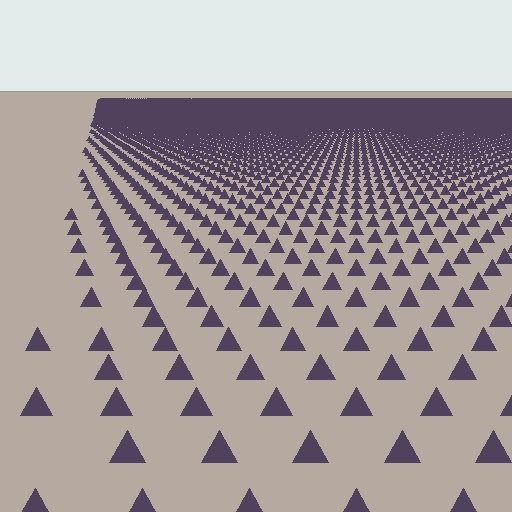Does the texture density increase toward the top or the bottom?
Density increases toward the top.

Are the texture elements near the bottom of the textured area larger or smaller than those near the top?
Larger. Near the bottom, elements are closer to the viewer and appear at a bigger on-screen size.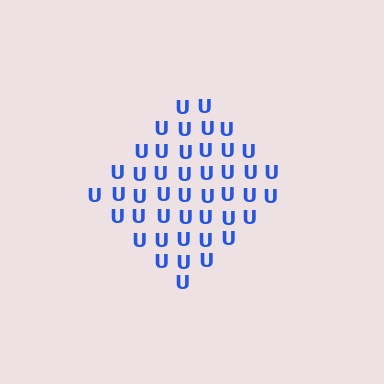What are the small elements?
The small elements are letter U's.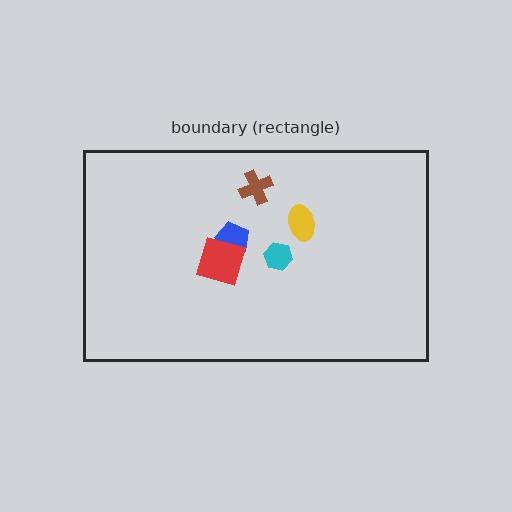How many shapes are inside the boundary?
5 inside, 0 outside.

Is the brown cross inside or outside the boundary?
Inside.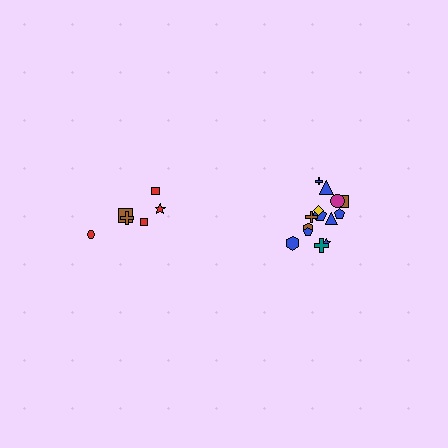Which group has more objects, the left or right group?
The right group.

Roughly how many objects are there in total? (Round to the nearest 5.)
Roughly 20 objects in total.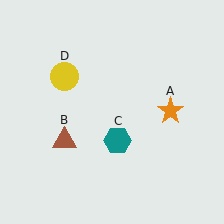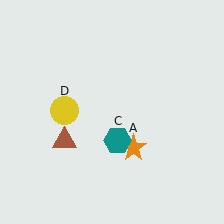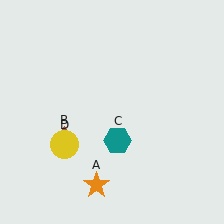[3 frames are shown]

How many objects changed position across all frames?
2 objects changed position: orange star (object A), yellow circle (object D).